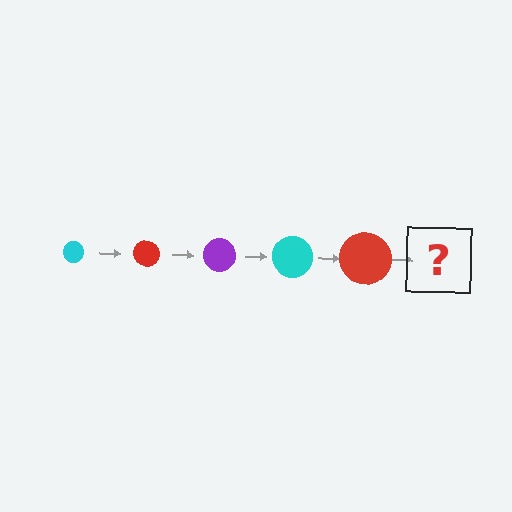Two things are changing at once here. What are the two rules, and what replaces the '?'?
The two rules are that the circle grows larger each step and the color cycles through cyan, red, and purple. The '?' should be a purple circle, larger than the previous one.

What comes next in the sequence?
The next element should be a purple circle, larger than the previous one.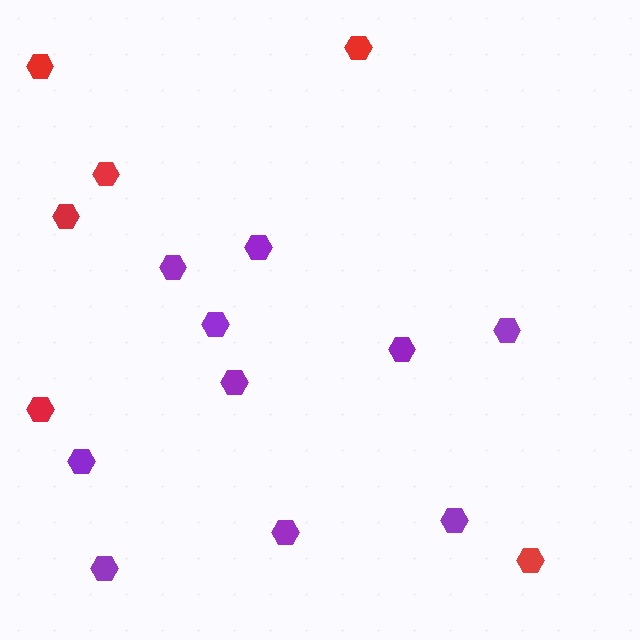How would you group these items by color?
There are 2 groups: one group of red hexagons (6) and one group of purple hexagons (10).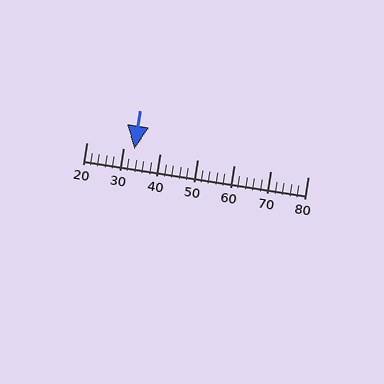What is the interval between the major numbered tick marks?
The major tick marks are spaced 10 units apart.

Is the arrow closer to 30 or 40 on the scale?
The arrow is closer to 30.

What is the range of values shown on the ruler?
The ruler shows values from 20 to 80.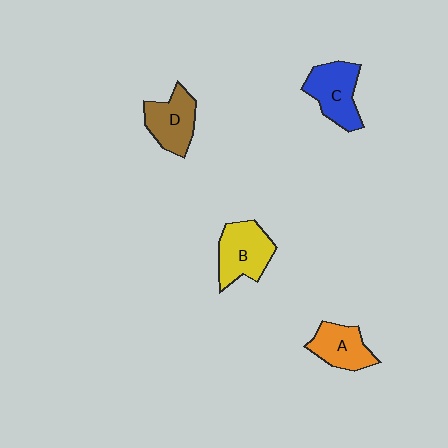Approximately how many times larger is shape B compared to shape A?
Approximately 1.3 times.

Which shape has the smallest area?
Shape A (orange).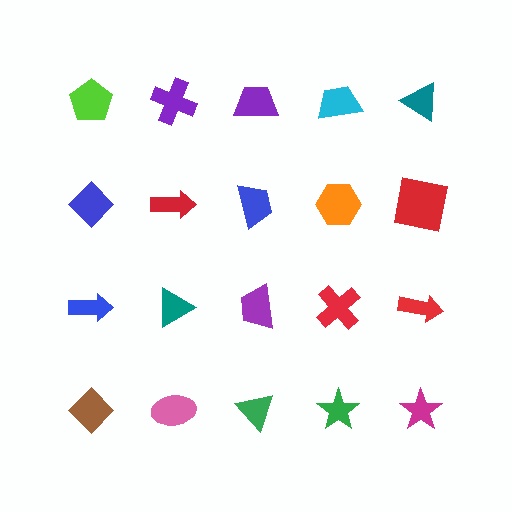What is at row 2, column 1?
A blue diamond.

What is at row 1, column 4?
A cyan trapezoid.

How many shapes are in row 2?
5 shapes.